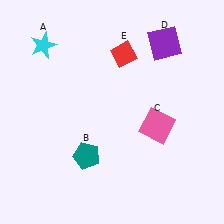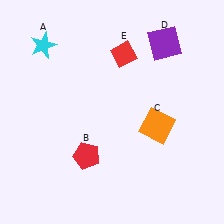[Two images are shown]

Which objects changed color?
B changed from teal to red. C changed from pink to orange.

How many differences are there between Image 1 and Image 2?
There are 2 differences between the two images.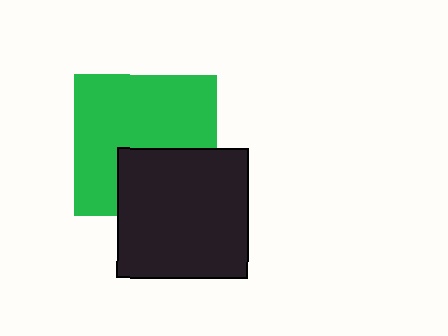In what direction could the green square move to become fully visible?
The green square could move up. That would shift it out from behind the black square entirely.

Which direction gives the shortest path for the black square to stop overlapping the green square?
Moving down gives the shortest separation.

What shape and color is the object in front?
The object in front is a black square.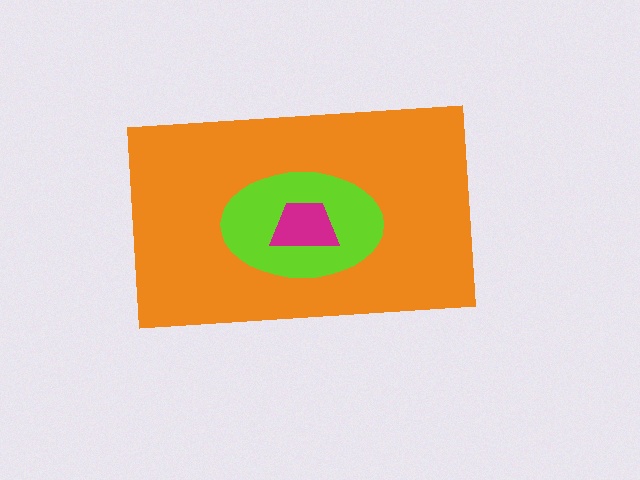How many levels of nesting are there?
3.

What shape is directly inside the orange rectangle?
The lime ellipse.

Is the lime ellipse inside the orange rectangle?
Yes.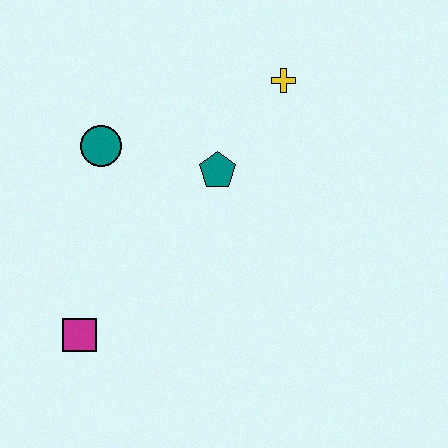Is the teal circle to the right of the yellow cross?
No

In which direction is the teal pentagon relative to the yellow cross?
The teal pentagon is below the yellow cross.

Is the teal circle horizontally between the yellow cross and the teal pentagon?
No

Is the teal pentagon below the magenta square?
No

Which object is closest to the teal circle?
The teal pentagon is closest to the teal circle.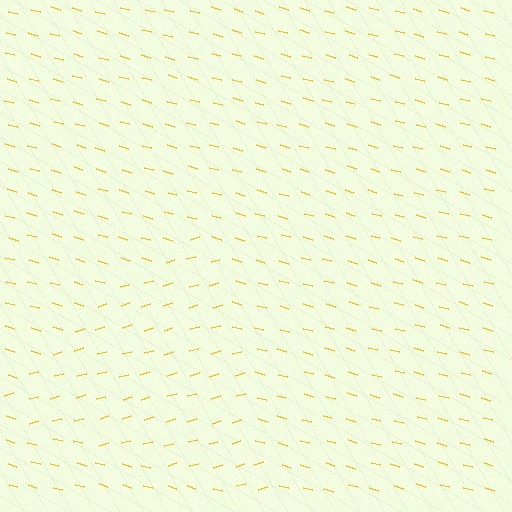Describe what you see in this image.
The image is filled with small yellow line segments. A triangle region in the image has lines oriented differently from the surrounding lines, creating a visible texture boundary.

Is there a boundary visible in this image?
Yes, there is a texture boundary formed by a change in line orientation.